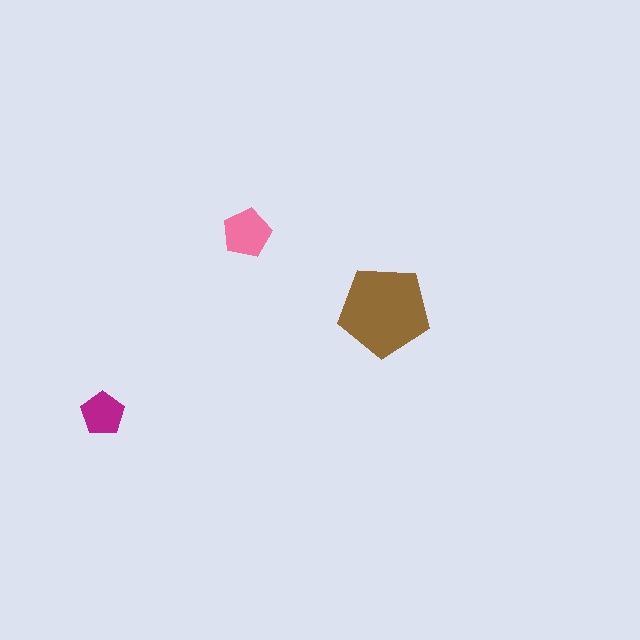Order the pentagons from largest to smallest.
the brown one, the pink one, the magenta one.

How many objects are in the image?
There are 3 objects in the image.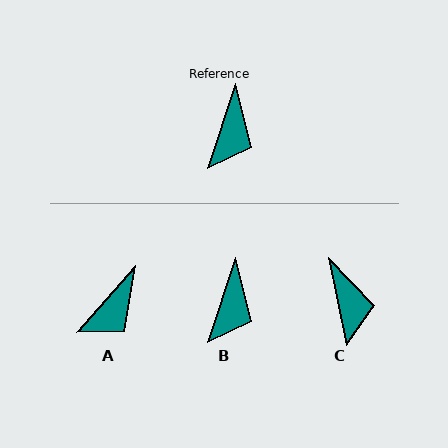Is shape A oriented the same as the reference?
No, it is off by about 24 degrees.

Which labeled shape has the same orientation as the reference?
B.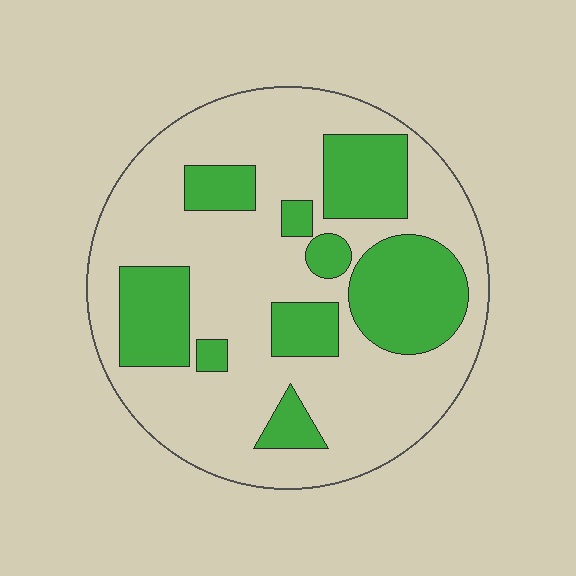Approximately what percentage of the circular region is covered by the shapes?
Approximately 30%.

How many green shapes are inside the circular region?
9.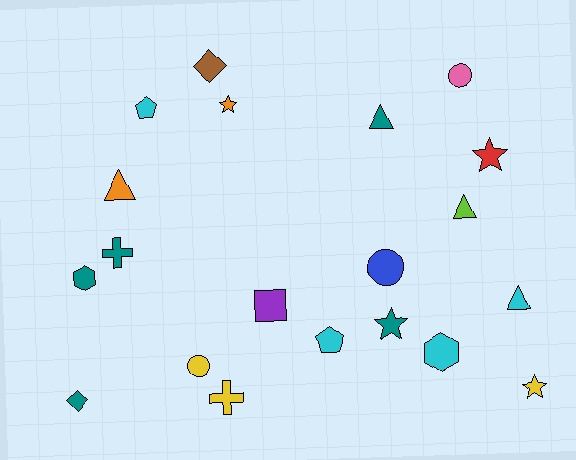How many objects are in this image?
There are 20 objects.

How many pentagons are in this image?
There are 2 pentagons.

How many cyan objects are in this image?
There are 4 cyan objects.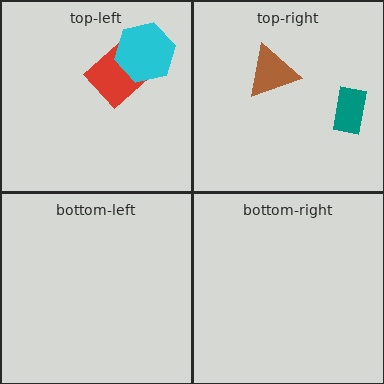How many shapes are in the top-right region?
2.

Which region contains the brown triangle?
The top-right region.